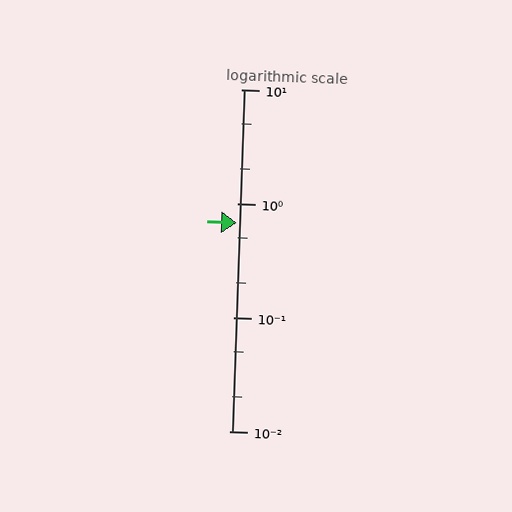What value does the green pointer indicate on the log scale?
The pointer indicates approximately 0.67.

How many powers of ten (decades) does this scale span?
The scale spans 3 decades, from 0.01 to 10.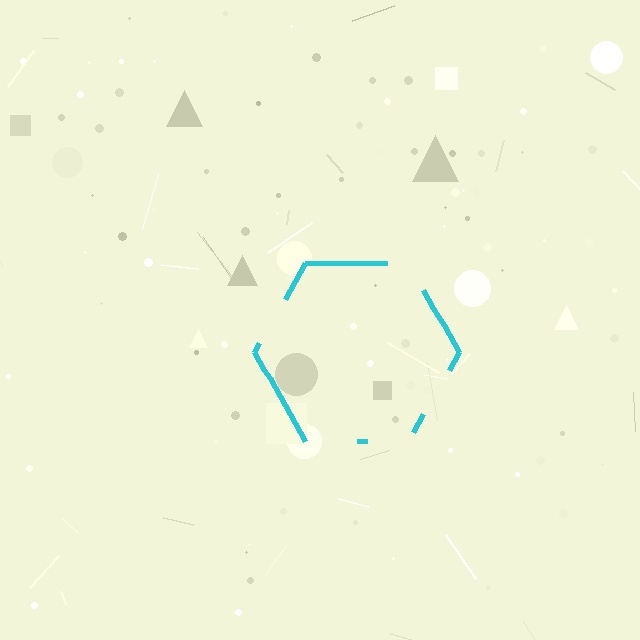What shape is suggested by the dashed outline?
The dashed outline suggests a hexagon.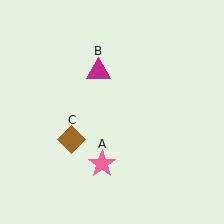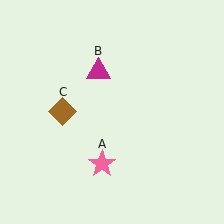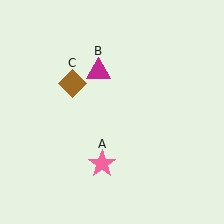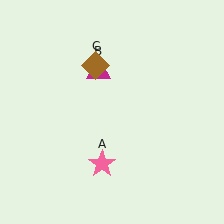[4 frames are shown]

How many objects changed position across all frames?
1 object changed position: brown diamond (object C).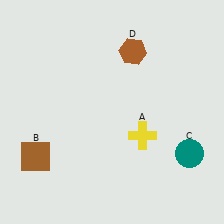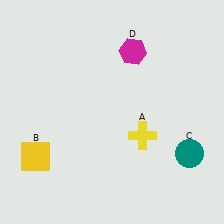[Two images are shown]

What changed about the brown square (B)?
In Image 1, B is brown. In Image 2, it changed to yellow.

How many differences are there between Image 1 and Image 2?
There are 2 differences between the two images.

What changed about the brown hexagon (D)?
In Image 1, D is brown. In Image 2, it changed to magenta.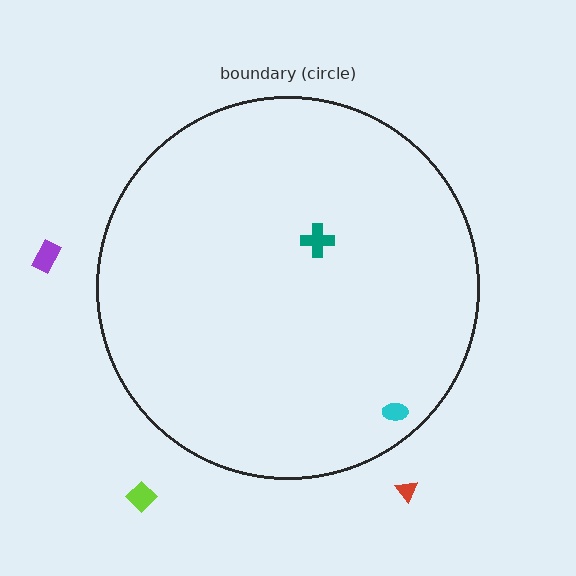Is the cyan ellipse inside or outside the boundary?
Inside.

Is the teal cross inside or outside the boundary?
Inside.